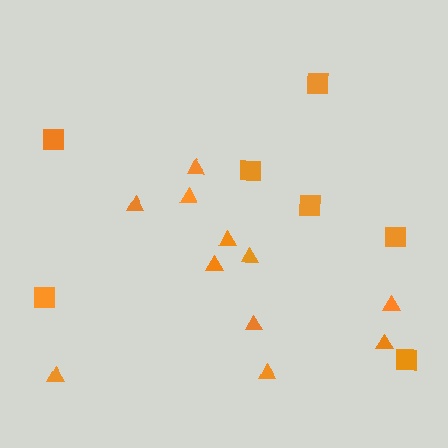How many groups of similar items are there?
There are 2 groups: one group of squares (7) and one group of triangles (11).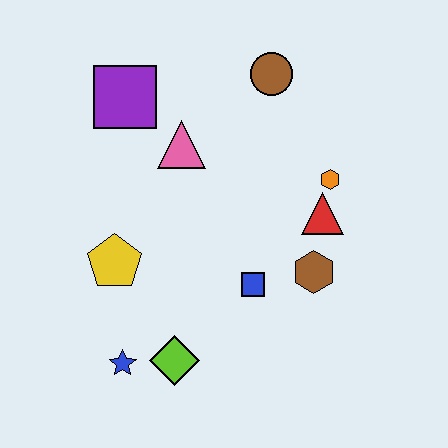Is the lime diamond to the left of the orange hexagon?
Yes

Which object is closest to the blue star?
The lime diamond is closest to the blue star.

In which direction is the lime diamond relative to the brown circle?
The lime diamond is below the brown circle.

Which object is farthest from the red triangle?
The blue star is farthest from the red triangle.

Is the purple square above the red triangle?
Yes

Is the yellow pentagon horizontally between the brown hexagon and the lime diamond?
No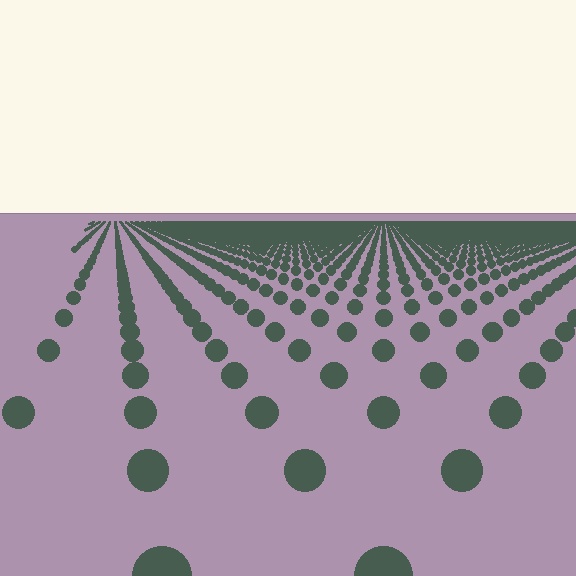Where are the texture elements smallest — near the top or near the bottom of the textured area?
Near the top.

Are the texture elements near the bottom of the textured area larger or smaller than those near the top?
Larger. Near the bottom, elements are closer to the viewer and appear at a bigger on-screen size.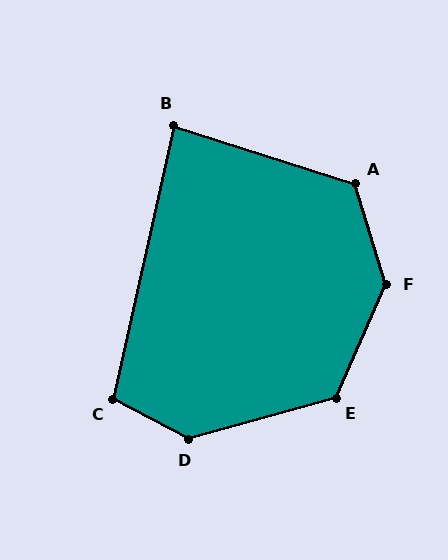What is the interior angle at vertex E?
Approximately 130 degrees (obtuse).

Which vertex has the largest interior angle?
F, at approximately 139 degrees.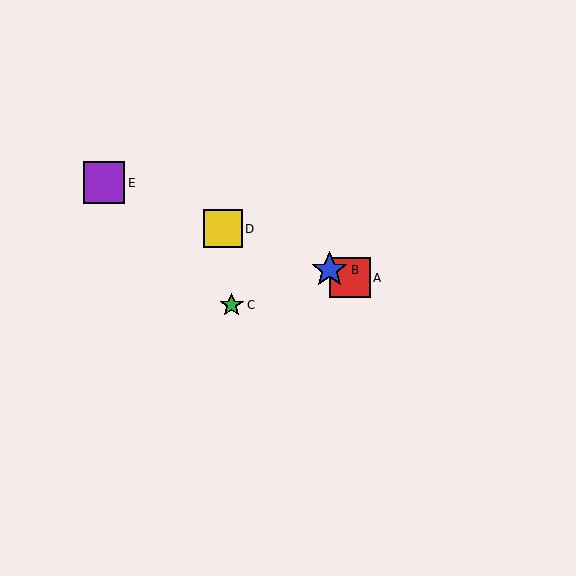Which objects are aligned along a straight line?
Objects A, B, D, E are aligned along a straight line.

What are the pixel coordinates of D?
Object D is at (223, 229).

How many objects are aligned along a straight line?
4 objects (A, B, D, E) are aligned along a straight line.